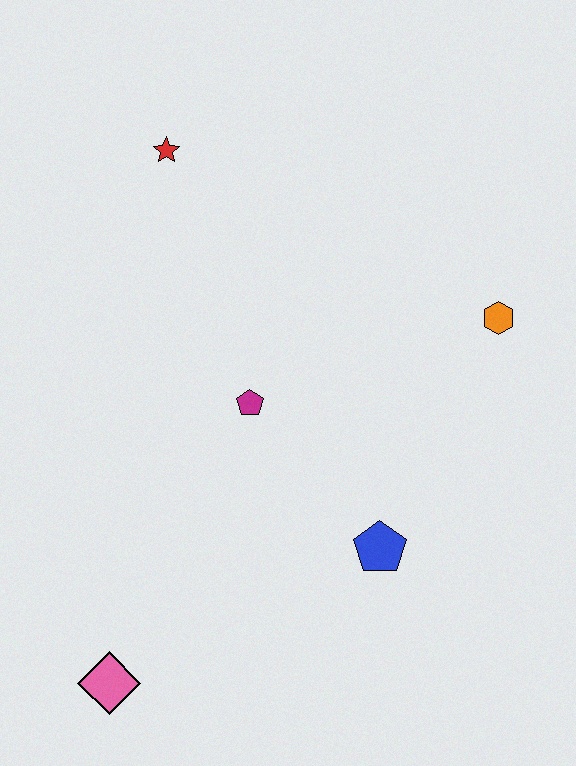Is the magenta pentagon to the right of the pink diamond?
Yes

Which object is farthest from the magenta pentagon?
The pink diamond is farthest from the magenta pentagon.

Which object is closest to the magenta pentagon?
The blue pentagon is closest to the magenta pentagon.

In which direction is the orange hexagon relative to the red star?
The orange hexagon is to the right of the red star.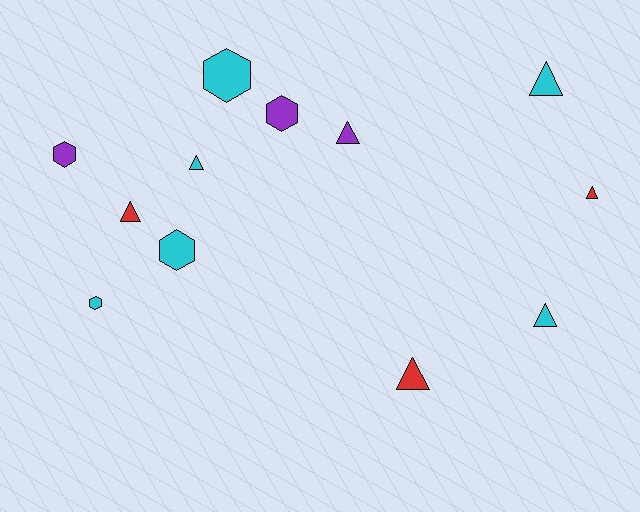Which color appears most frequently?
Cyan, with 6 objects.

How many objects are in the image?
There are 12 objects.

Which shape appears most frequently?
Triangle, with 7 objects.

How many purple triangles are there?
There is 1 purple triangle.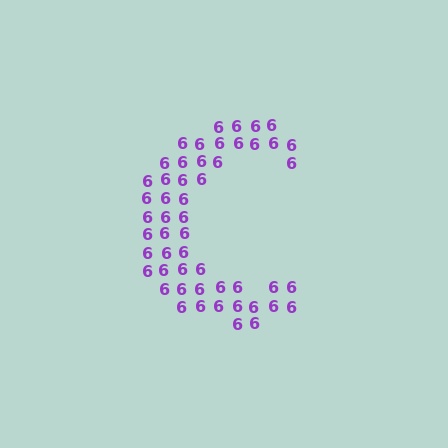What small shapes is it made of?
It is made of small digit 6's.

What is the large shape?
The large shape is the letter C.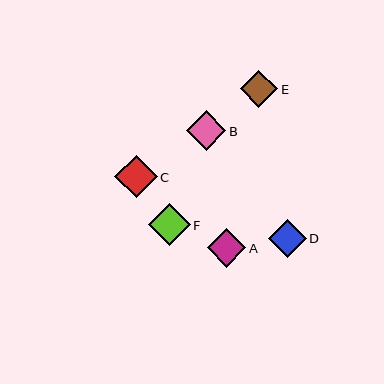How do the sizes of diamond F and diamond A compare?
Diamond F and diamond A are approximately the same size.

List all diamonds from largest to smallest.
From largest to smallest: C, F, B, D, A, E.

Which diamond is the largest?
Diamond C is the largest with a size of approximately 43 pixels.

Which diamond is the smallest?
Diamond E is the smallest with a size of approximately 38 pixels.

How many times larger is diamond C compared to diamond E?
Diamond C is approximately 1.1 times the size of diamond E.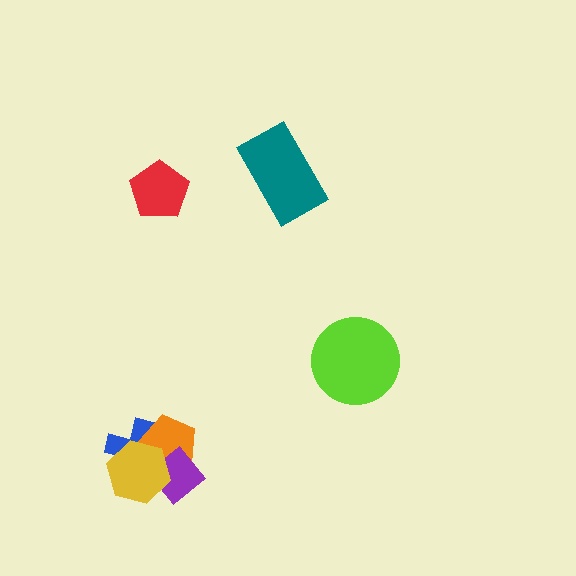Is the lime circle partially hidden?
No, no other shape covers it.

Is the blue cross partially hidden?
Yes, it is partially covered by another shape.